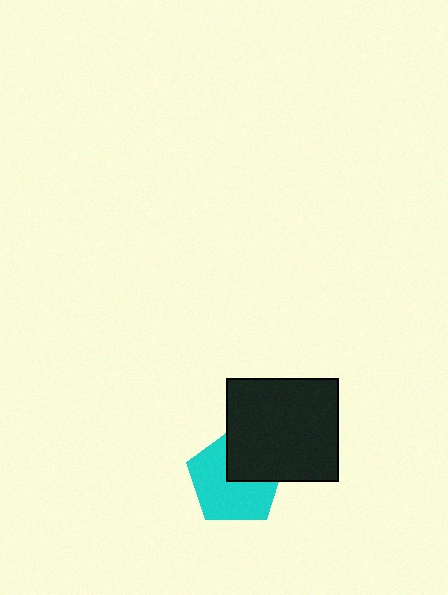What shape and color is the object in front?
The object in front is a black rectangle.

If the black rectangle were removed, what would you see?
You would see the complete cyan pentagon.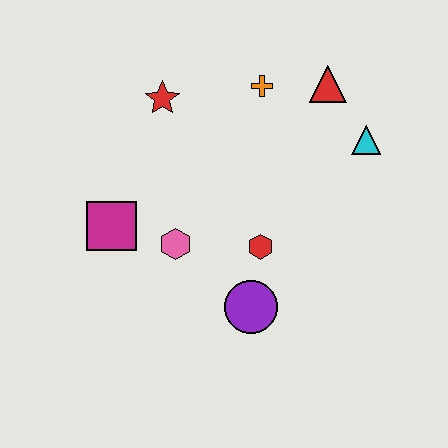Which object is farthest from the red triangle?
The magenta square is farthest from the red triangle.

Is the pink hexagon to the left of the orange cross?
Yes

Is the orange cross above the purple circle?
Yes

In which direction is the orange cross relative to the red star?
The orange cross is to the right of the red star.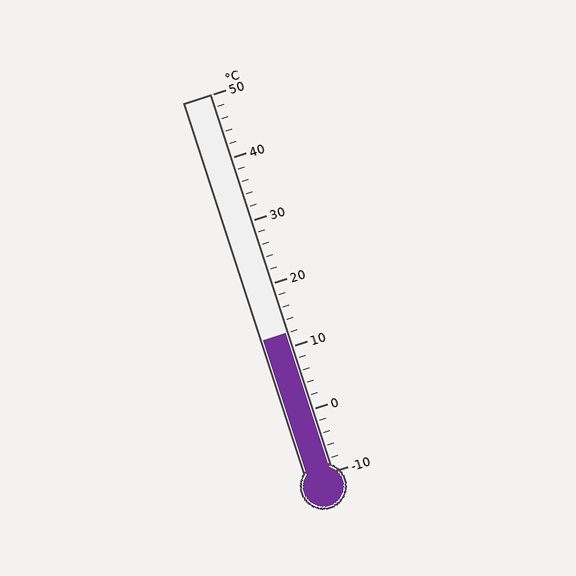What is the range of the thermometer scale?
The thermometer scale ranges from -10°C to 50°C.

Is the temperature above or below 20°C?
The temperature is below 20°C.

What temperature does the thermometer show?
The thermometer shows approximately 12°C.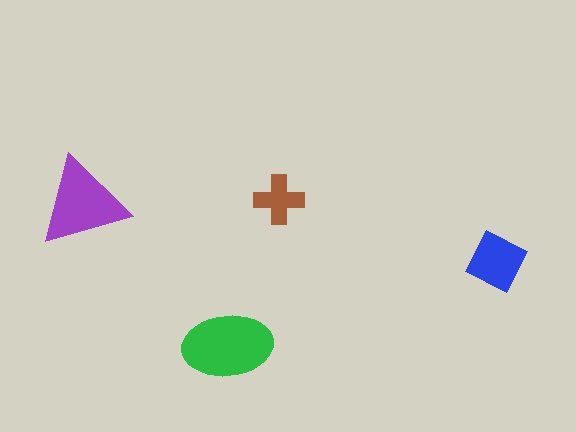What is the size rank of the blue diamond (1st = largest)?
3rd.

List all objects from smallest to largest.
The brown cross, the blue diamond, the purple triangle, the green ellipse.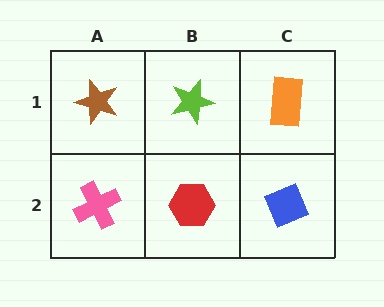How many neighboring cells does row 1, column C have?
2.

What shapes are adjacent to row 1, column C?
A blue diamond (row 2, column C), a lime star (row 1, column B).